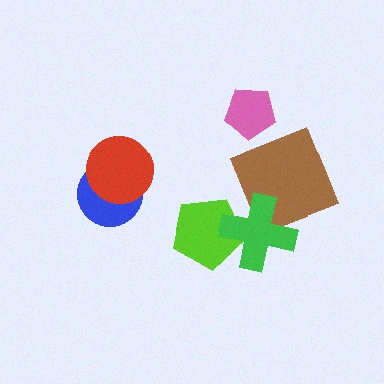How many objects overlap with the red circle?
1 object overlaps with the red circle.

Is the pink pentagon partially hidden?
No, no other shape covers it.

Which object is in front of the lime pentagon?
The green cross is in front of the lime pentagon.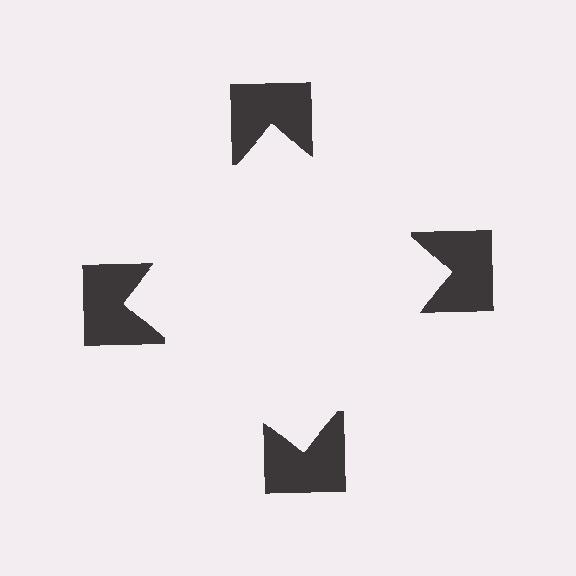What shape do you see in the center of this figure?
An illusory square — its edges are inferred from the aligned wedge cuts in the notched squares, not physically drawn.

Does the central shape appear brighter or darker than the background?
It typically appears slightly brighter than the background, even though no actual brightness change is drawn.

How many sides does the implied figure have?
4 sides.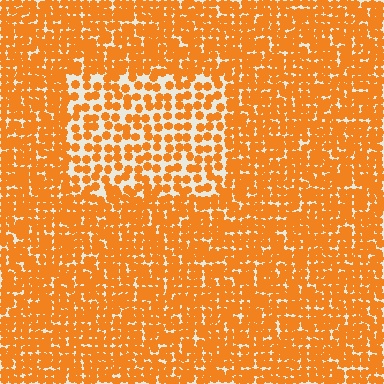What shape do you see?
I see a rectangle.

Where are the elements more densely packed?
The elements are more densely packed outside the rectangle boundary.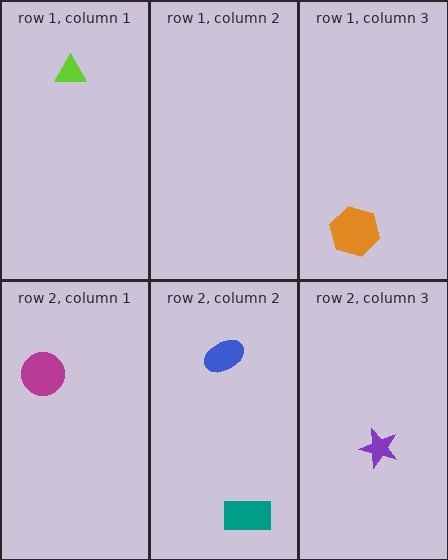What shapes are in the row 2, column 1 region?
The magenta circle.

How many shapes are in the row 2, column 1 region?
1.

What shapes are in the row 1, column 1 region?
The lime triangle.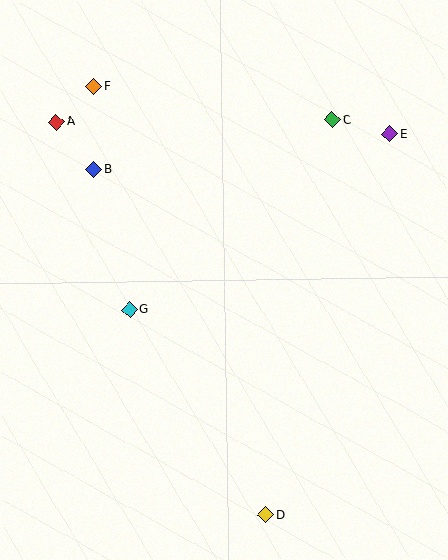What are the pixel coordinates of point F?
Point F is at (94, 86).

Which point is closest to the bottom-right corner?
Point D is closest to the bottom-right corner.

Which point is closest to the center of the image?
Point G at (130, 310) is closest to the center.